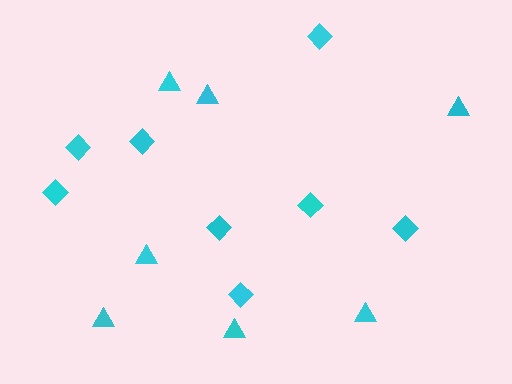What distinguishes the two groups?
There are 2 groups: one group of diamonds (8) and one group of triangles (7).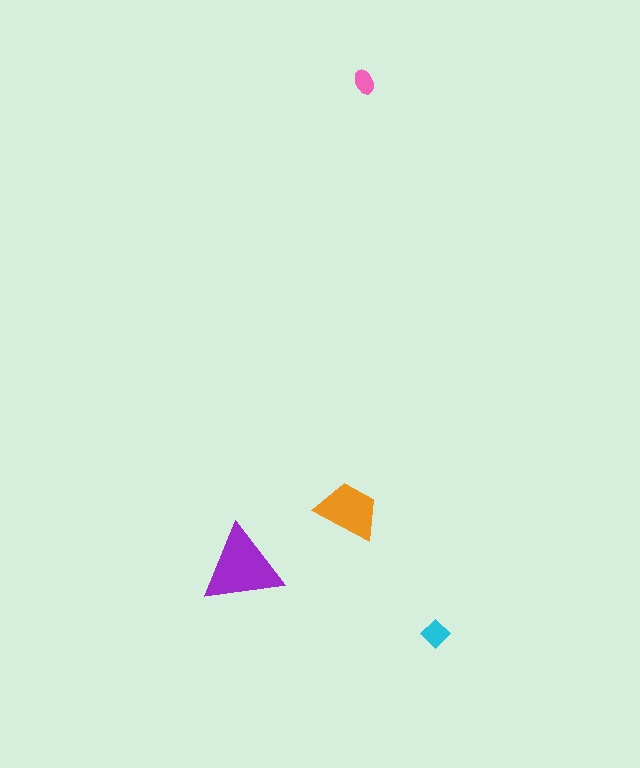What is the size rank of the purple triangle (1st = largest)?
1st.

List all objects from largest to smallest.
The purple triangle, the orange trapezoid, the cyan diamond, the pink ellipse.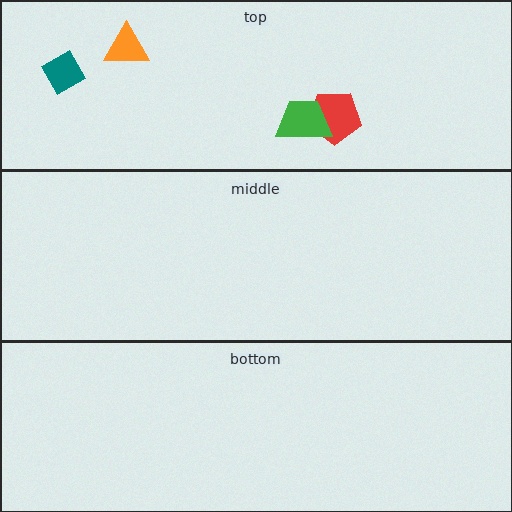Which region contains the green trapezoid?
The top region.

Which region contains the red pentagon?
The top region.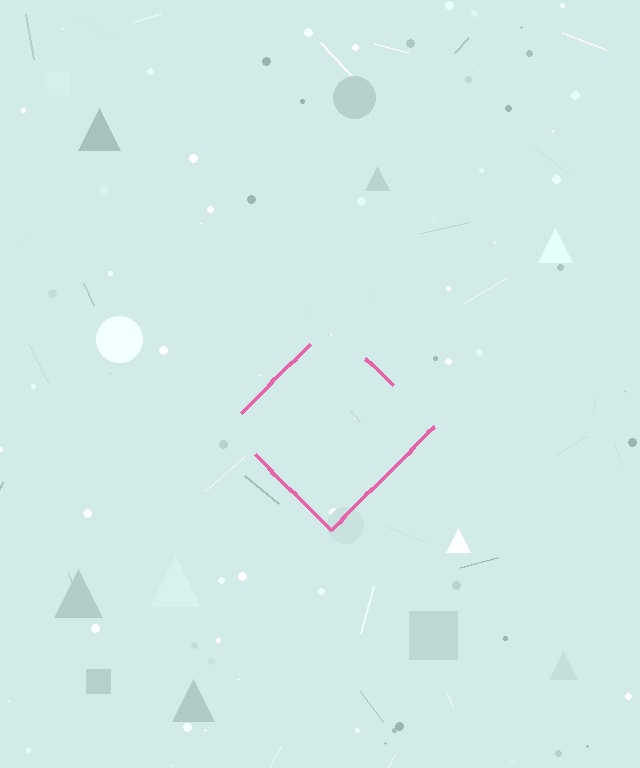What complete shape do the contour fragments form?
The contour fragments form a diamond.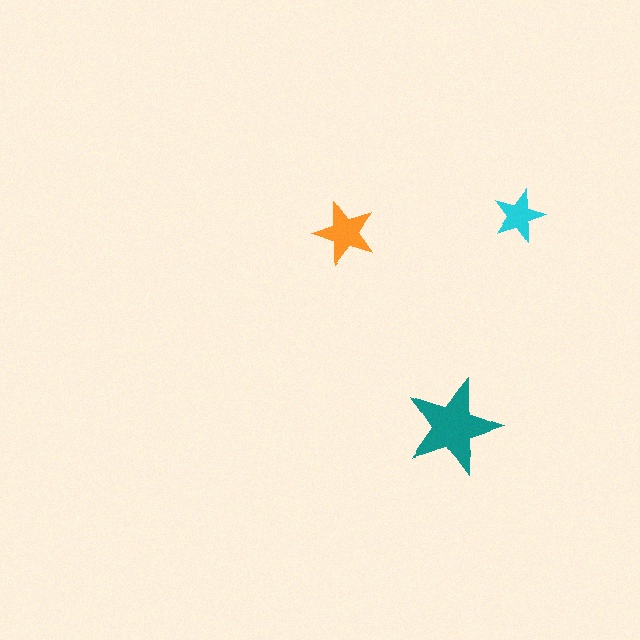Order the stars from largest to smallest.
the teal one, the orange one, the cyan one.